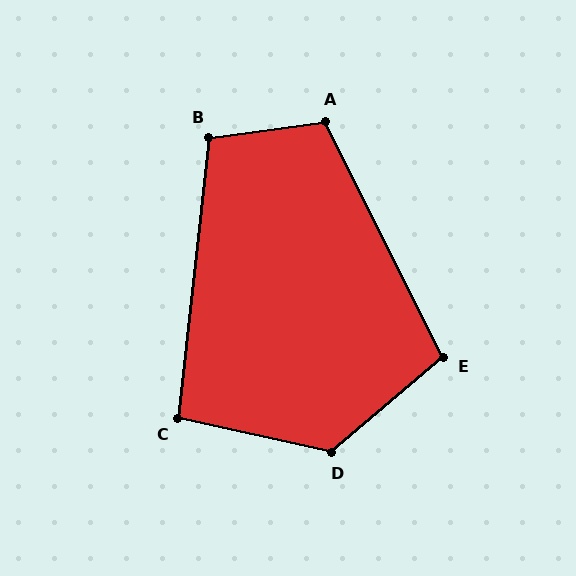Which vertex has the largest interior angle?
D, at approximately 127 degrees.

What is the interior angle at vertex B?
Approximately 104 degrees (obtuse).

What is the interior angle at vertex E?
Approximately 104 degrees (obtuse).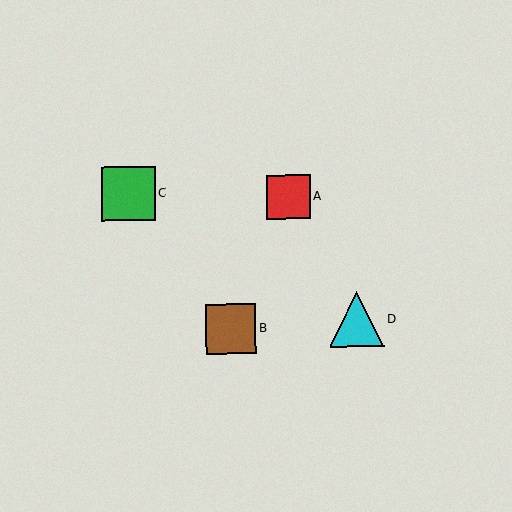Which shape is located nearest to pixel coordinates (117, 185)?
The green square (labeled C) at (128, 193) is nearest to that location.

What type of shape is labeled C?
Shape C is a green square.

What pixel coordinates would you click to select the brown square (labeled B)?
Click at (231, 329) to select the brown square B.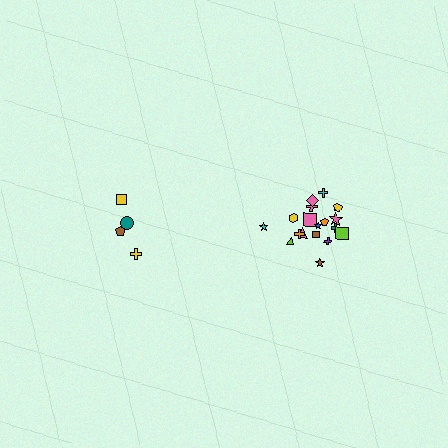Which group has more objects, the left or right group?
The right group.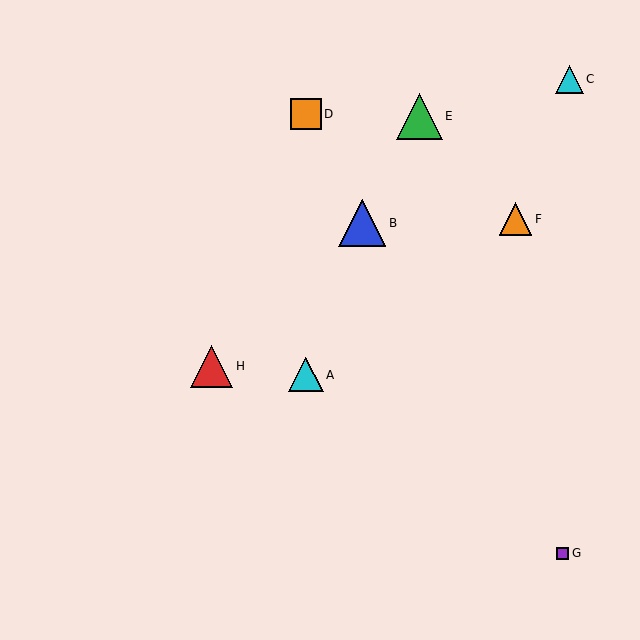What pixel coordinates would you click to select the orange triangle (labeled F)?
Click at (516, 219) to select the orange triangle F.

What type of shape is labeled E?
Shape E is a green triangle.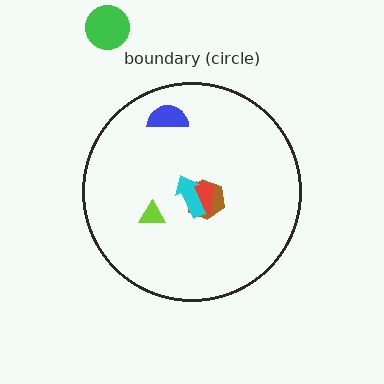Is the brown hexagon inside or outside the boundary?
Inside.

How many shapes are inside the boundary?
5 inside, 1 outside.